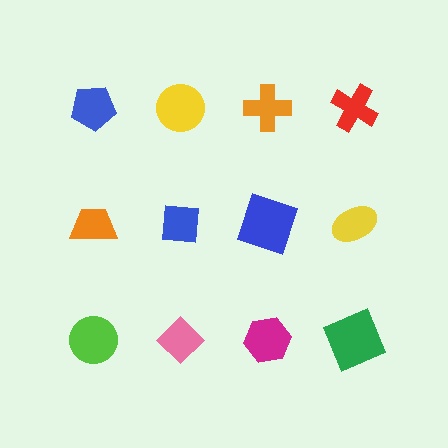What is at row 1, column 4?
A red cross.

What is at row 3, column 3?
A magenta hexagon.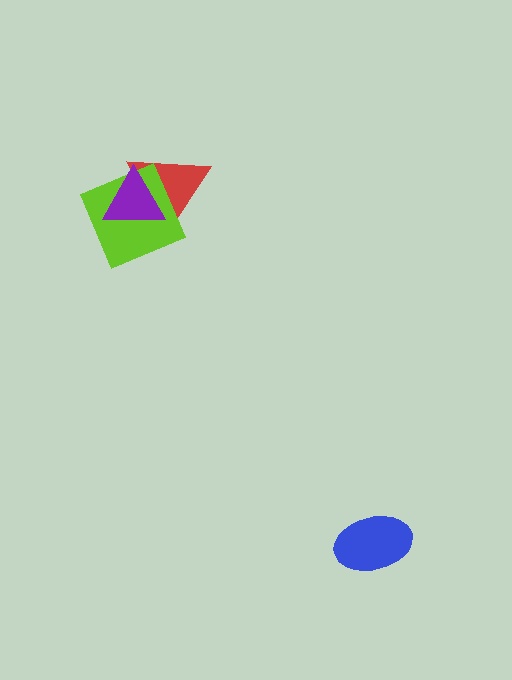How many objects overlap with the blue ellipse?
0 objects overlap with the blue ellipse.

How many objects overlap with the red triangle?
2 objects overlap with the red triangle.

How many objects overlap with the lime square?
2 objects overlap with the lime square.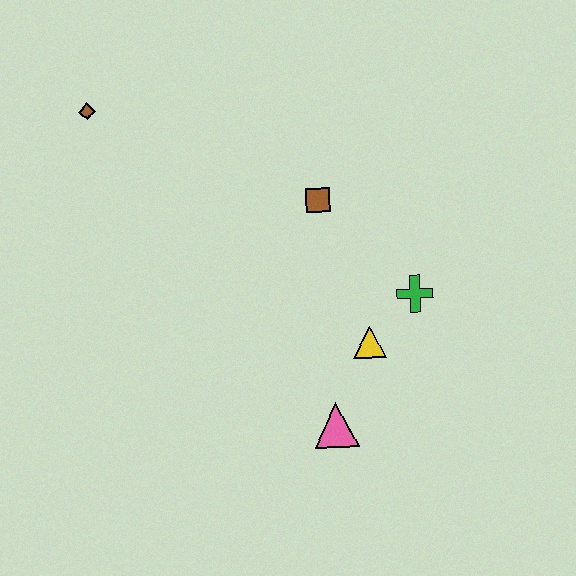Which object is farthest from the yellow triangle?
The brown diamond is farthest from the yellow triangle.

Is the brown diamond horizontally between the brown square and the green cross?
No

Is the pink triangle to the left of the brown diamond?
No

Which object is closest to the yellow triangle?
The green cross is closest to the yellow triangle.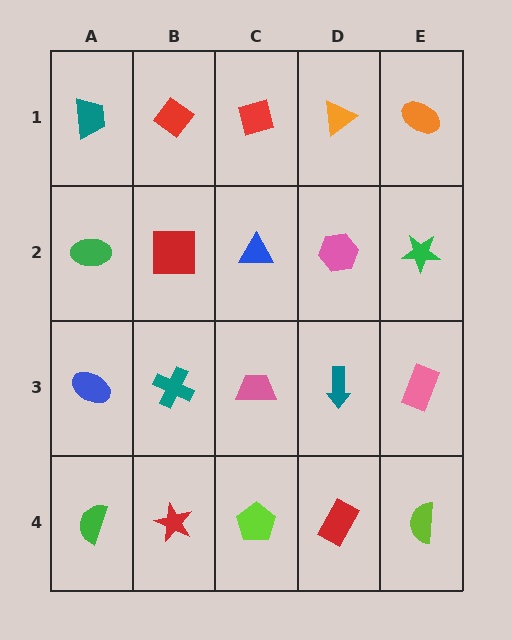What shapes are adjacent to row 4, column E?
A pink rectangle (row 3, column E), a red rectangle (row 4, column D).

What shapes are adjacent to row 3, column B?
A red square (row 2, column B), a red star (row 4, column B), a blue ellipse (row 3, column A), a pink trapezoid (row 3, column C).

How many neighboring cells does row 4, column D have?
3.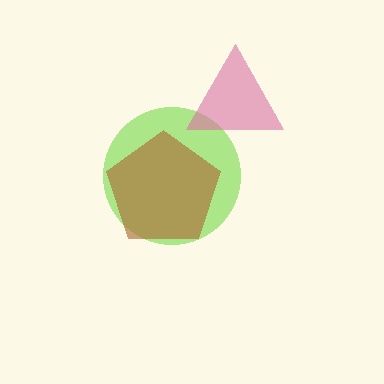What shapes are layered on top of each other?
The layered shapes are: a lime circle, a brown pentagon, a pink triangle.